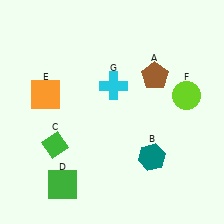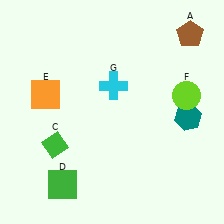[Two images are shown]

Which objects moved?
The objects that moved are: the brown pentagon (A), the teal hexagon (B).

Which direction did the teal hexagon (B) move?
The teal hexagon (B) moved up.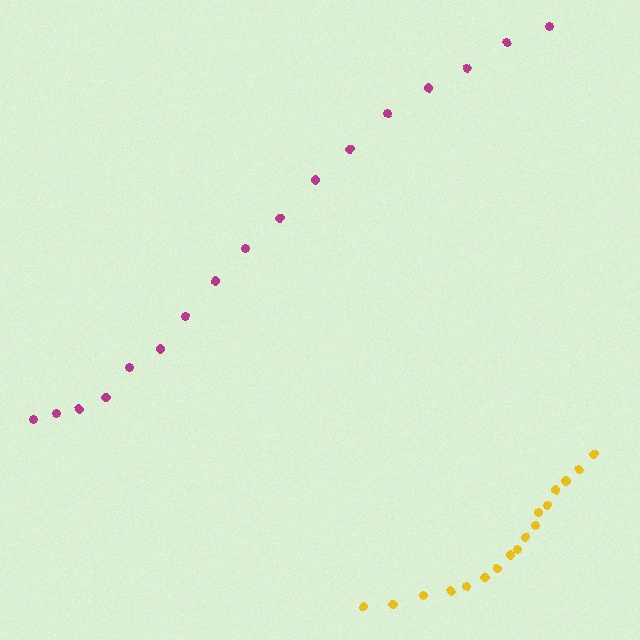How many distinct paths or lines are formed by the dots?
There are 2 distinct paths.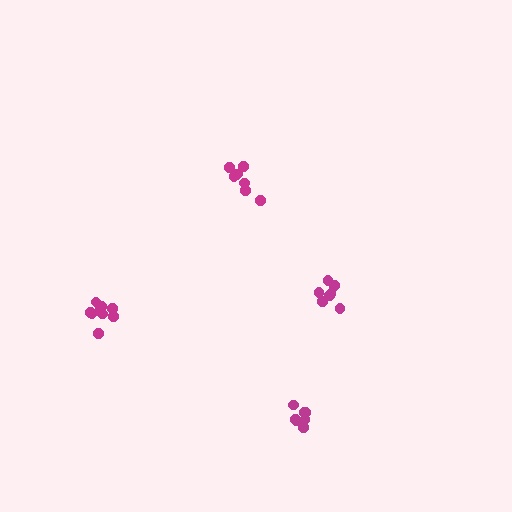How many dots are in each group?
Group 1: 7 dots, Group 2: 7 dots, Group 3: 9 dots, Group 4: 8 dots (31 total).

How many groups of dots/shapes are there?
There are 4 groups.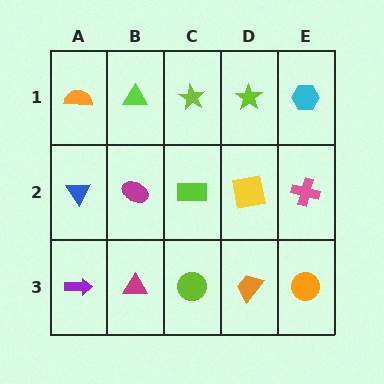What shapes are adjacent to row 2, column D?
A lime star (row 1, column D), an orange trapezoid (row 3, column D), a lime rectangle (row 2, column C), a pink cross (row 2, column E).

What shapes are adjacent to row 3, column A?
A blue triangle (row 2, column A), a magenta triangle (row 3, column B).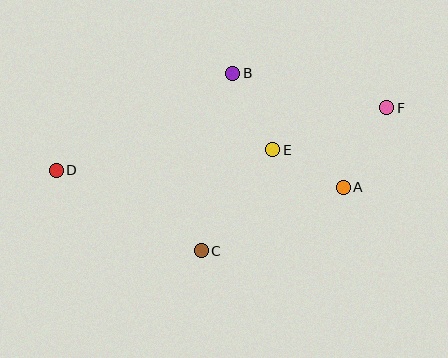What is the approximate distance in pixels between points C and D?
The distance between C and D is approximately 166 pixels.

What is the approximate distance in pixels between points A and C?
The distance between A and C is approximately 156 pixels.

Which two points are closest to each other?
Points A and E are closest to each other.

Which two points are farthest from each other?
Points D and F are farthest from each other.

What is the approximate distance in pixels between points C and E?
The distance between C and E is approximately 124 pixels.